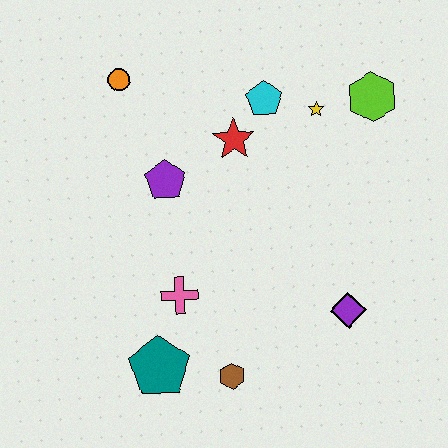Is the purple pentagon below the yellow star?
Yes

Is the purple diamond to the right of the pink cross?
Yes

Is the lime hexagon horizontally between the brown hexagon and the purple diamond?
No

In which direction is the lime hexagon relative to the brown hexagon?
The lime hexagon is above the brown hexagon.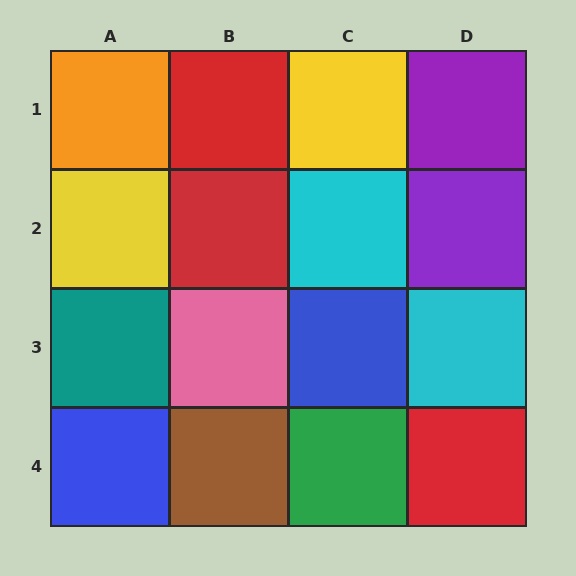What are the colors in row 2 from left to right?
Yellow, red, cyan, purple.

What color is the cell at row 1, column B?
Red.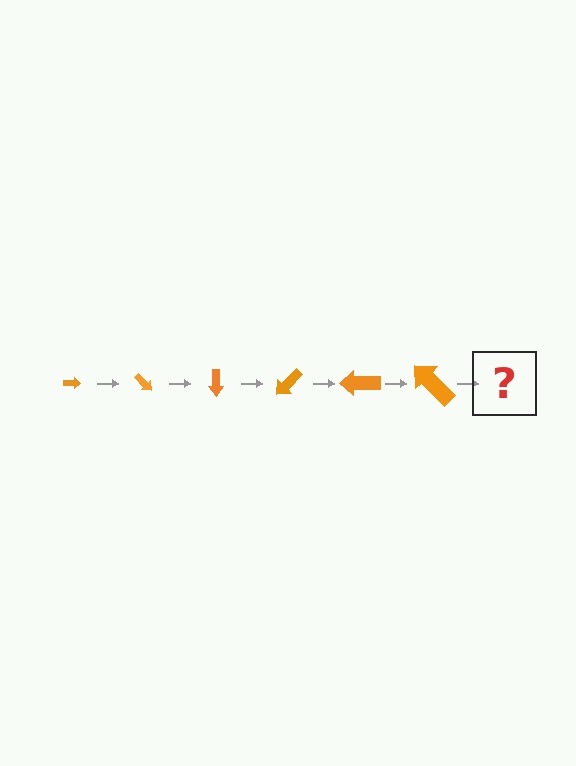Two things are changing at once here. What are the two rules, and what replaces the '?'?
The two rules are that the arrow grows larger each step and it rotates 45 degrees each step. The '?' should be an arrow, larger than the previous one and rotated 270 degrees from the start.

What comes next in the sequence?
The next element should be an arrow, larger than the previous one and rotated 270 degrees from the start.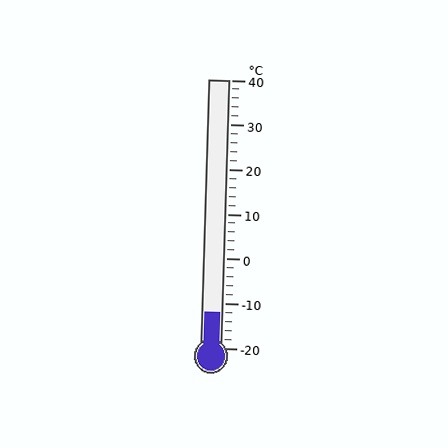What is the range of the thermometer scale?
The thermometer scale ranges from -20°C to 40°C.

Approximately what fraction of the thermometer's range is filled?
The thermometer is filled to approximately 15% of its range.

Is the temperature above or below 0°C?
The temperature is below 0°C.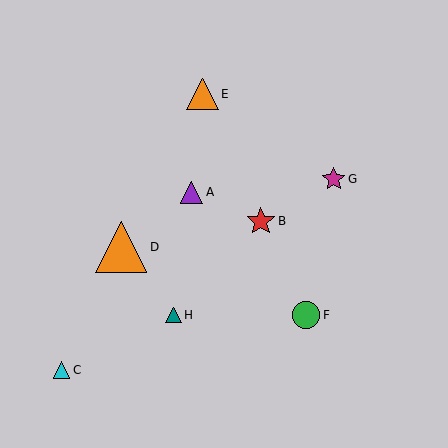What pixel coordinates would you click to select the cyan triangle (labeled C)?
Click at (62, 370) to select the cyan triangle C.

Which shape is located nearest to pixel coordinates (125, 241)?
The orange triangle (labeled D) at (121, 247) is nearest to that location.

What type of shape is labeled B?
Shape B is a red star.